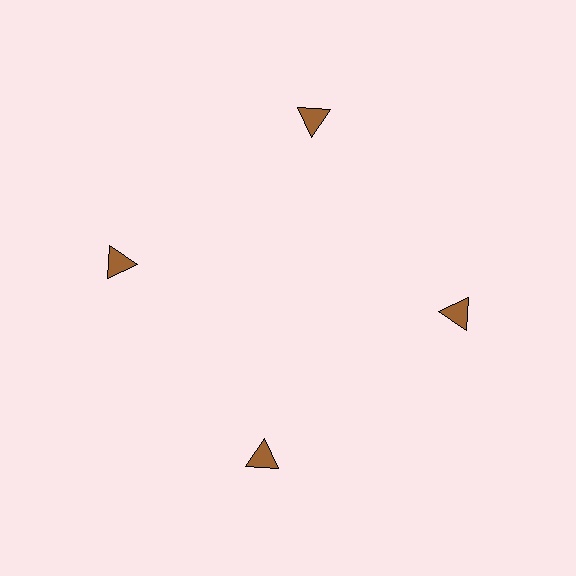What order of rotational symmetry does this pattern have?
This pattern has 4-fold rotational symmetry.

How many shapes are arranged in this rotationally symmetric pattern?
There are 4 shapes, arranged in 4 groups of 1.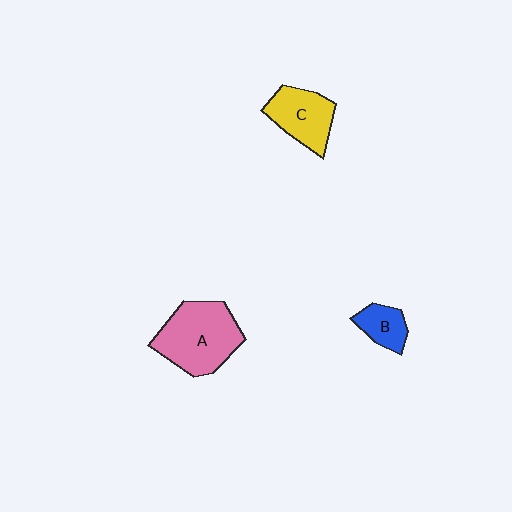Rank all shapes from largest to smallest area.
From largest to smallest: A (pink), C (yellow), B (blue).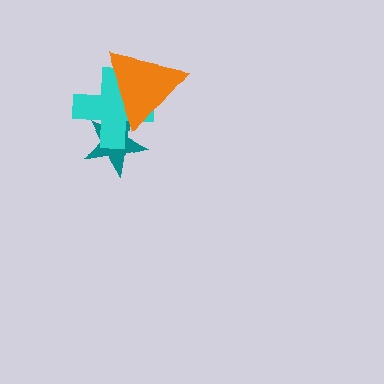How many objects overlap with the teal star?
2 objects overlap with the teal star.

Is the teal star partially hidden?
Yes, it is partially covered by another shape.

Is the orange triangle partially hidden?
No, no other shape covers it.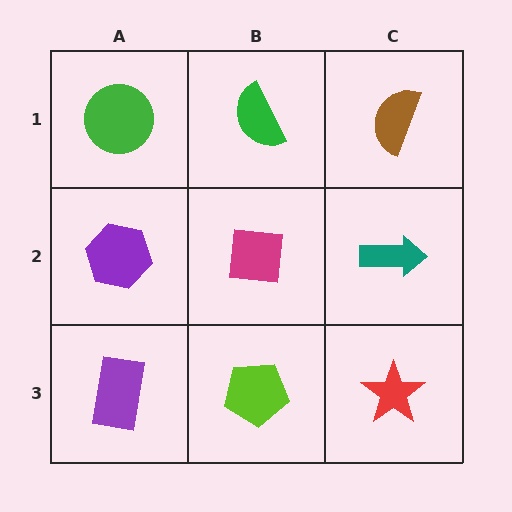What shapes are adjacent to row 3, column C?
A teal arrow (row 2, column C), a lime pentagon (row 3, column B).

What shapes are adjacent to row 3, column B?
A magenta square (row 2, column B), a purple rectangle (row 3, column A), a red star (row 3, column C).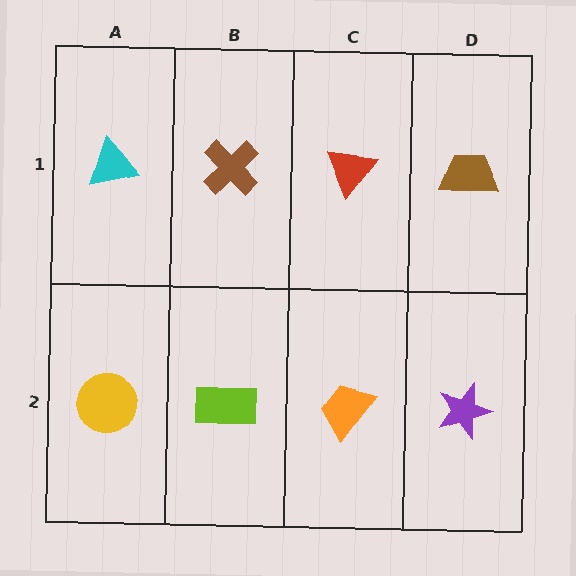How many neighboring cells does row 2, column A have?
2.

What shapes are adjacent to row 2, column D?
A brown trapezoid (row 1, column D), an orange trapezoid (row 2, column C).